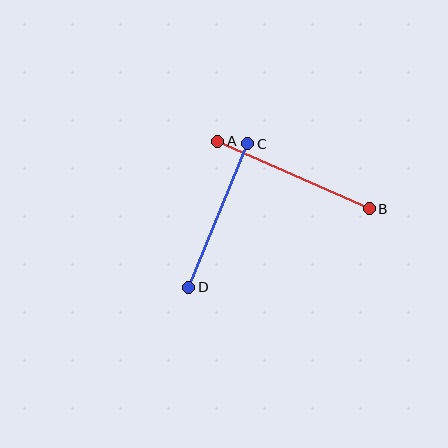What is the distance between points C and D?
The distance is approximately 155 pixels.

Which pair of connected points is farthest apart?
Points A and B are farthest apart.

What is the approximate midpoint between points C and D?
The midpoint is at approximately (218, 215) pixels.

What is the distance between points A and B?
The distance is approximately 166 pixels.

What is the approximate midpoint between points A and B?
The midpoint is at approximately (293, 175) pixels.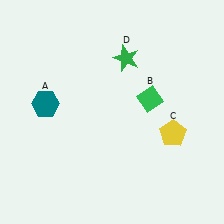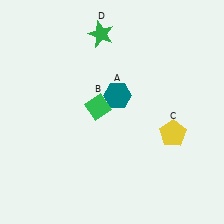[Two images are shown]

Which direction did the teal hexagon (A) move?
The teal hexagon (A) moved right.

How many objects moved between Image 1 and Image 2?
3 objects moved between the two images.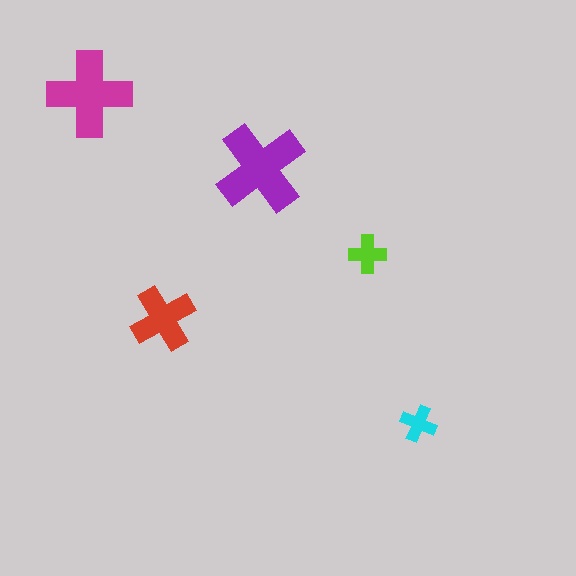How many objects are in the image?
There are 5 objects in the image.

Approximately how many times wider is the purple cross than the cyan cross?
About 2.5 times wider.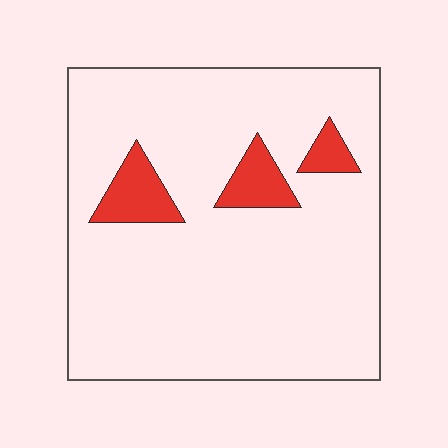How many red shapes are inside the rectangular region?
3.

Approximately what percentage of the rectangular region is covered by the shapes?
Approximately 10%.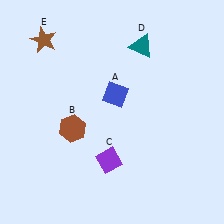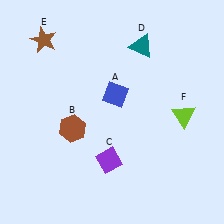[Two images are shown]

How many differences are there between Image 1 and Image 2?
There is 1 difference between the two images.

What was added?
A lime triangle (F) was added in Image 2.